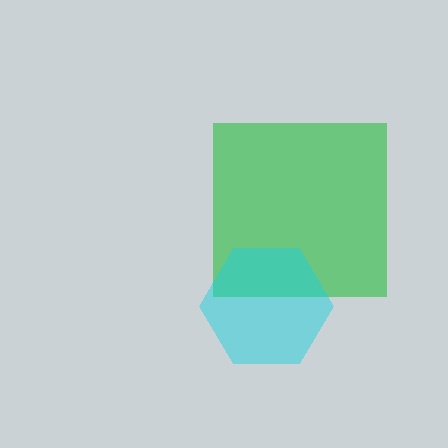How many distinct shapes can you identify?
There are 2 distinct shapes: a green square, a cyan hexagon.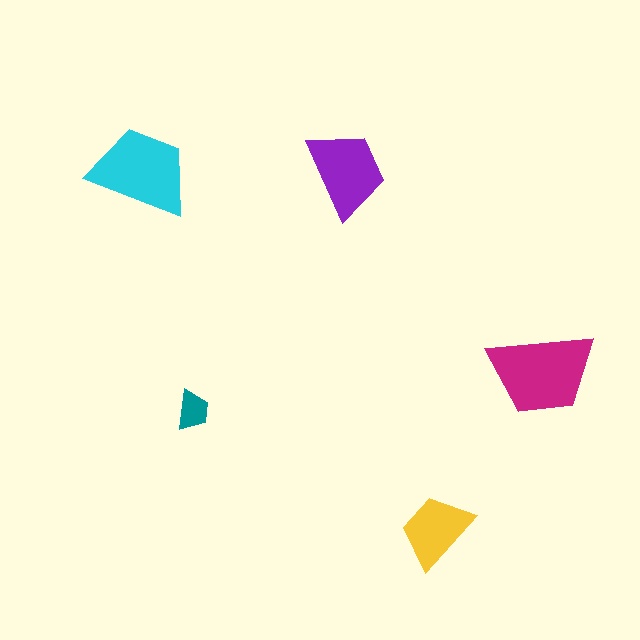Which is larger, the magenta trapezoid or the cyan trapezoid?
The magenta one.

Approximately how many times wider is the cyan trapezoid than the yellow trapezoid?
About 1.5 times wider.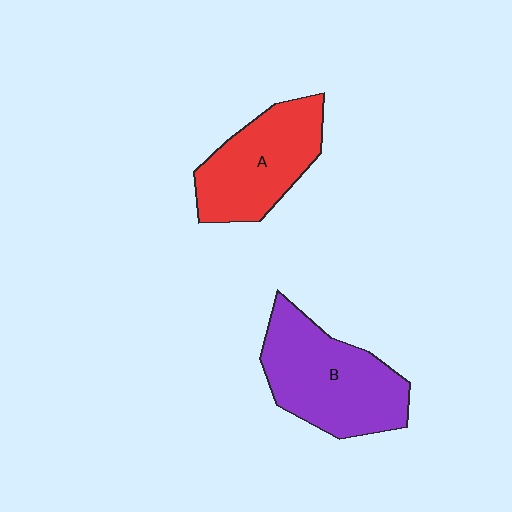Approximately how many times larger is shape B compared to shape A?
Approximately 1.2 times.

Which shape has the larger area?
Shape B (purple).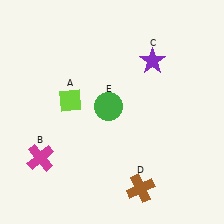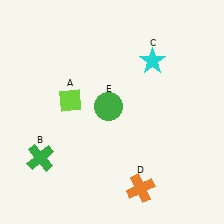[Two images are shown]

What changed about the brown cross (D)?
In Image 1, D is brown. In Image 2, it changed to orange.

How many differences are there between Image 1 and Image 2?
There are 3 differences between the two images.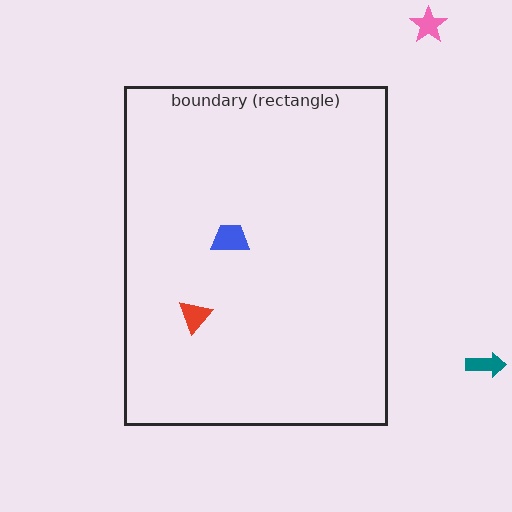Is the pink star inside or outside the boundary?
Outside.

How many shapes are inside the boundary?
2 inside, 2 outside.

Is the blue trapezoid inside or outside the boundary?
Inside.